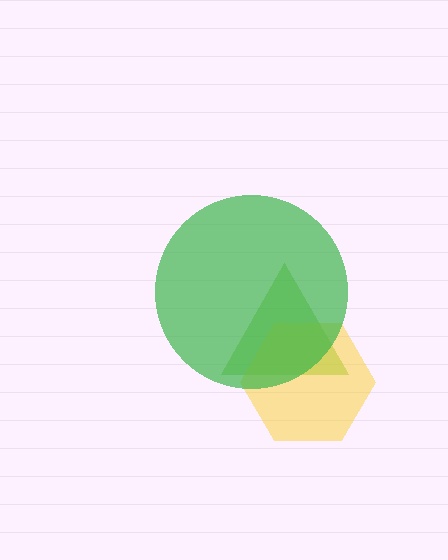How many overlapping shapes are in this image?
There are 3 overlapping shapes in the image.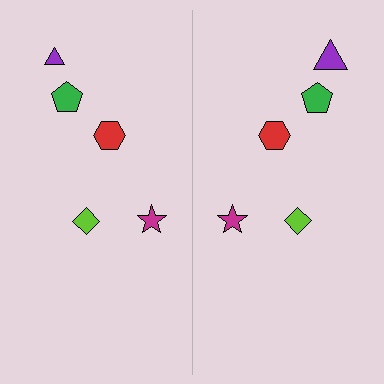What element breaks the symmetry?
The purple triangle on the right side has a different size than its mirror counterpart.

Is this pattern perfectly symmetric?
No, the pattern is not perfectly symmetric. The purple triangle on the right side has a different size than its mirror counterpart.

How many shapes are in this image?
There are 10 shapes in this image.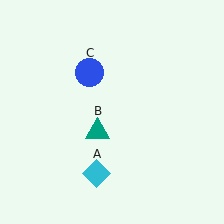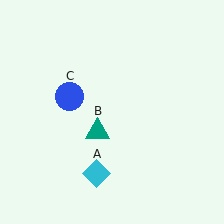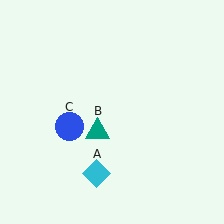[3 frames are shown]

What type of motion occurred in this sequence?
The blue circle (object C) rotated counterclockwise around the center of the scene.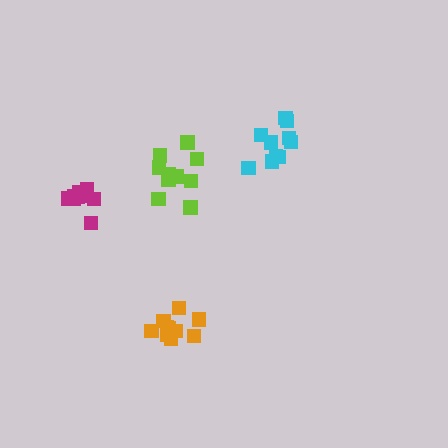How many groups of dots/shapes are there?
There are 4 groups.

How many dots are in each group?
Group 1: 10 dots, Group 2: 10 dots, Group 3: 10 dots, Group 4: 10 dots (40 total).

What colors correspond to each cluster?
The clusters are colored: lime, magenta, cyan, orange.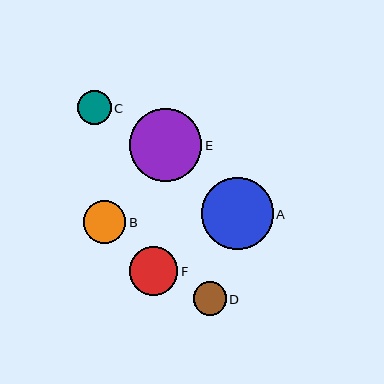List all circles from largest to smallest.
From largest to smallest: E, A, F, B, C, D.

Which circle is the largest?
Circle E is the largest with a size of approximately 72 pixels.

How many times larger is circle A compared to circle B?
Circle A is approximately 1.7 times the size of circle B.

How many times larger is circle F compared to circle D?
Circle F is approximately 1.5 times the size of circle D.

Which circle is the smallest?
Circle D is the smallest with a size of approximately 33 pixels.